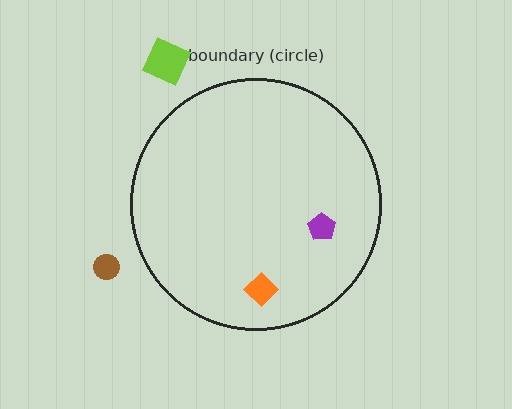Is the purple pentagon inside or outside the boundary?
Inside.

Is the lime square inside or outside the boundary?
Outside.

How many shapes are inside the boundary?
2 inside, 2 outside.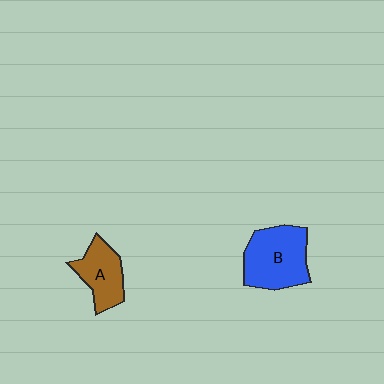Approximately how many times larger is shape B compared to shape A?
Approximately 1.5 times.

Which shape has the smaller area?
Shape A (brown).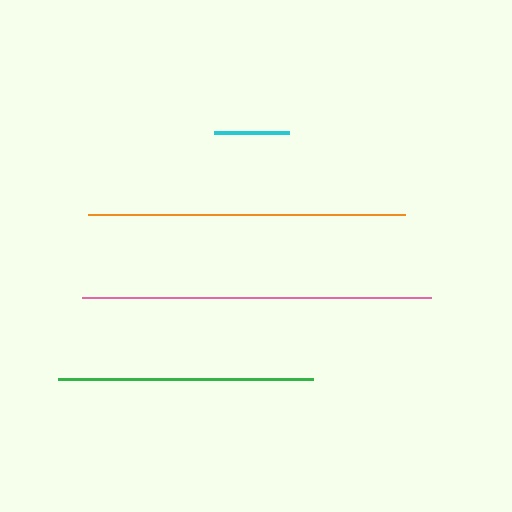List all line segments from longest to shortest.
From longest to shortest: pink, orange, green, cyan.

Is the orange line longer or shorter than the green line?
The orange line is longer than the green line.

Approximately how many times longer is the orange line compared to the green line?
The orange line is approximately 1.2 times the length of the green line.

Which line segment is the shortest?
The cyan line is the shortest at approximately 75 pixels.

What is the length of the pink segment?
The pink segment is approximately 350 pixels long.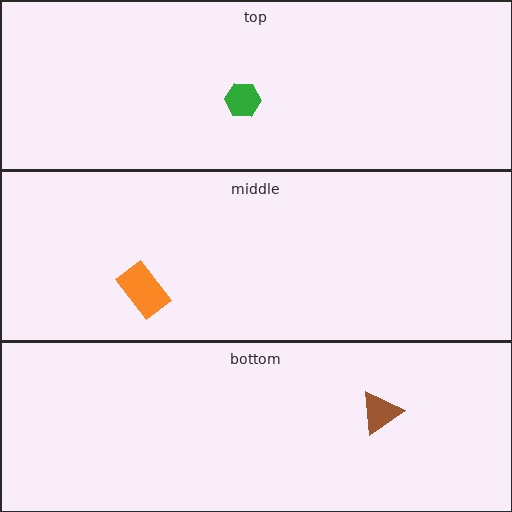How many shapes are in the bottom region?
1.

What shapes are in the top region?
The green hexagon.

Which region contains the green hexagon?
The top region.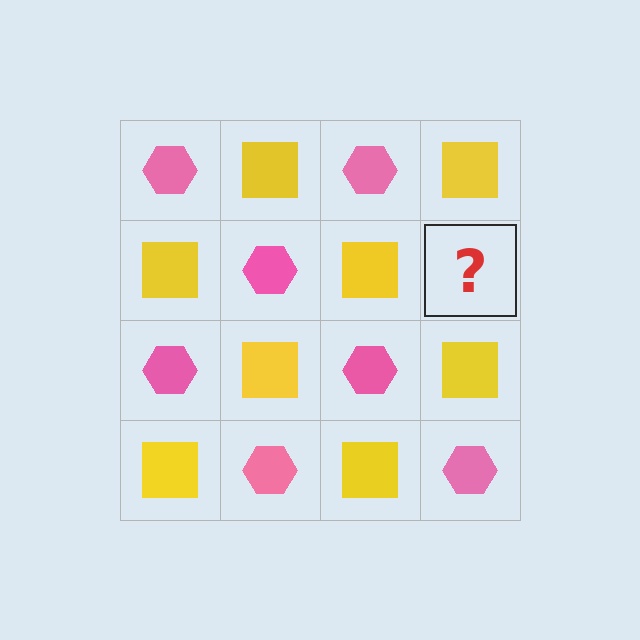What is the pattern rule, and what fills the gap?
The rule is that it alternates pink hexagon and yellow square in a checkerboard pattern. The gap should be filled with a pink hexagon.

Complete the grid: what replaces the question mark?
The question mark should be replaced with a pink hexagon.